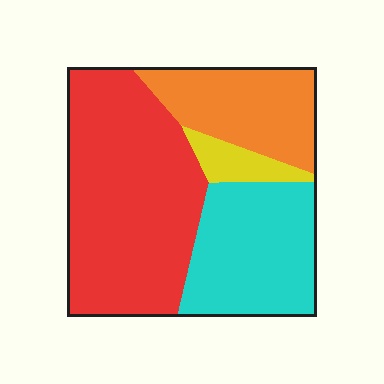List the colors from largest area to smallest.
From largest to smallest: red, cyan, orange, yellow.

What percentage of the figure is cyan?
Cyan takes up about one quarter (1/4) of the figure.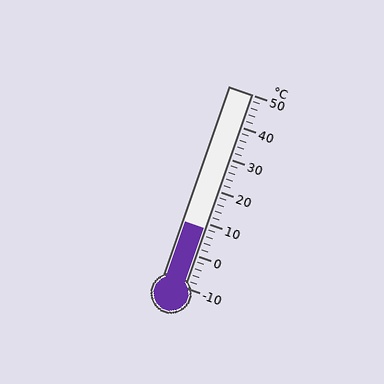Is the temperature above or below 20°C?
The temperature is below 20°C.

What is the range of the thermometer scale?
The thermometer scale ranges from -10°C to 50°C.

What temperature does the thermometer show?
The thermometer shows approximately 8°C.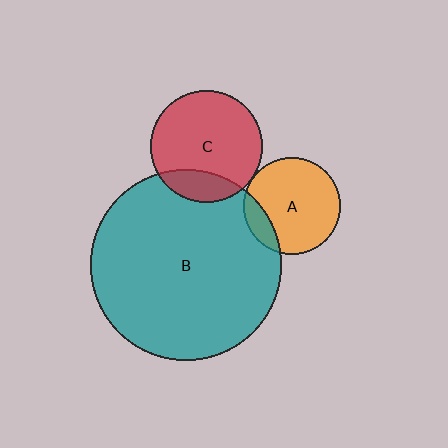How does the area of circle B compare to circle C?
Approximately 2.9 times.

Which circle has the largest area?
Circle B (teal).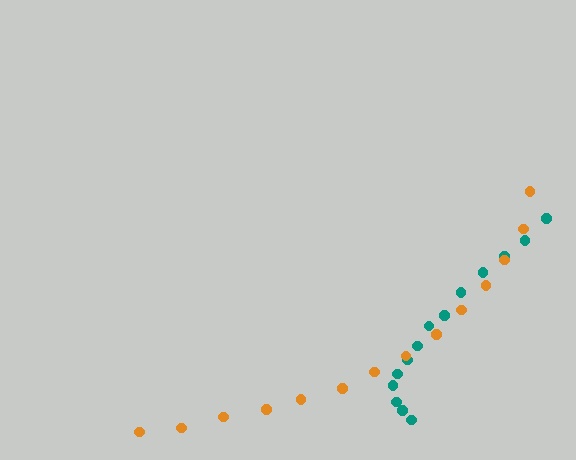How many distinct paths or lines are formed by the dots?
There are 2 distinct paths.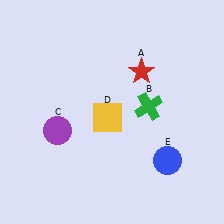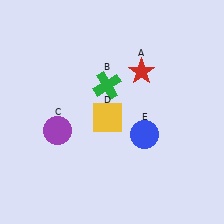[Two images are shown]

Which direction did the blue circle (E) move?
The blue circle (E) moved up.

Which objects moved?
The objects that moved are: the green cross (B), the blue circle (E).